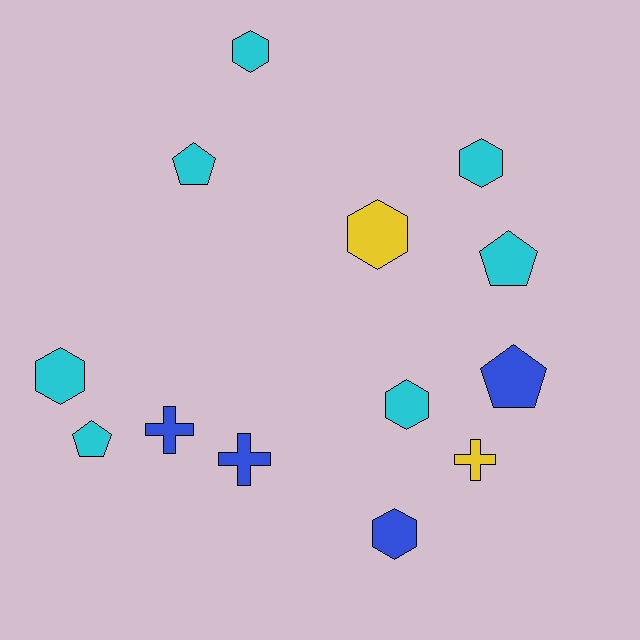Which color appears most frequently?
Cyan, with 7 objects.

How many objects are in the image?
There are 13 objects.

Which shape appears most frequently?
Hexagon, with 6 objects.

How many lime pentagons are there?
There are no lime pentagons.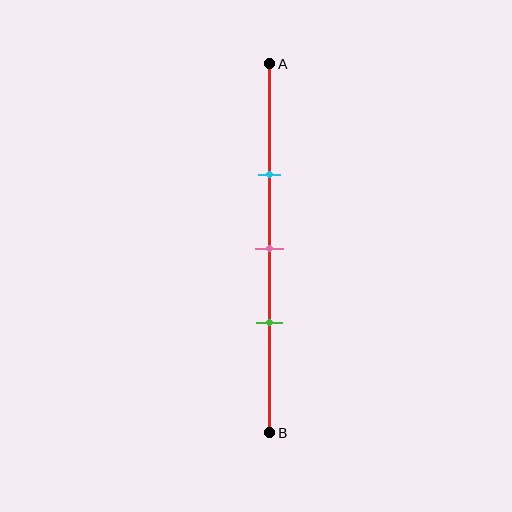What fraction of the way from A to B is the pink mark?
The pink mark is approximately 50% (0.5) of the way from A to B.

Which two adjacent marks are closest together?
The pink and green marks are the closest adjacent pair.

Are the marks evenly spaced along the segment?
Yes, the marks are approximately evenly spaced.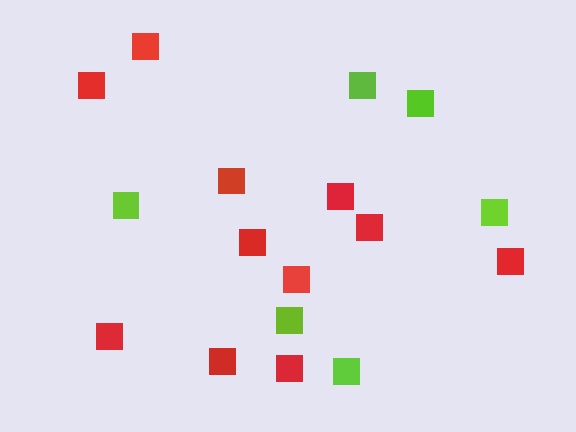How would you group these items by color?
There are 2 groups: one group of red squares (11) and one group of lime squares (6).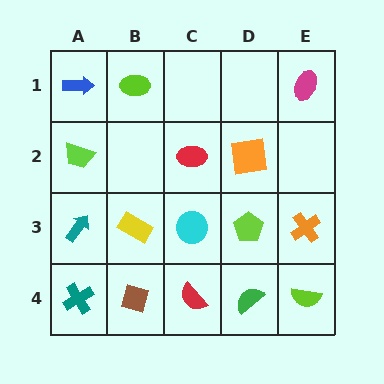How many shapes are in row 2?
3 shapes.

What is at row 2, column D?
An orange square.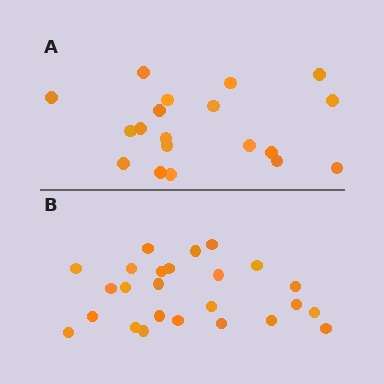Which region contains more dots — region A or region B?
Region B (the bottom region) has more dots.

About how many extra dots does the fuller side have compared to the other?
Region B has about 6 more dots than region A.